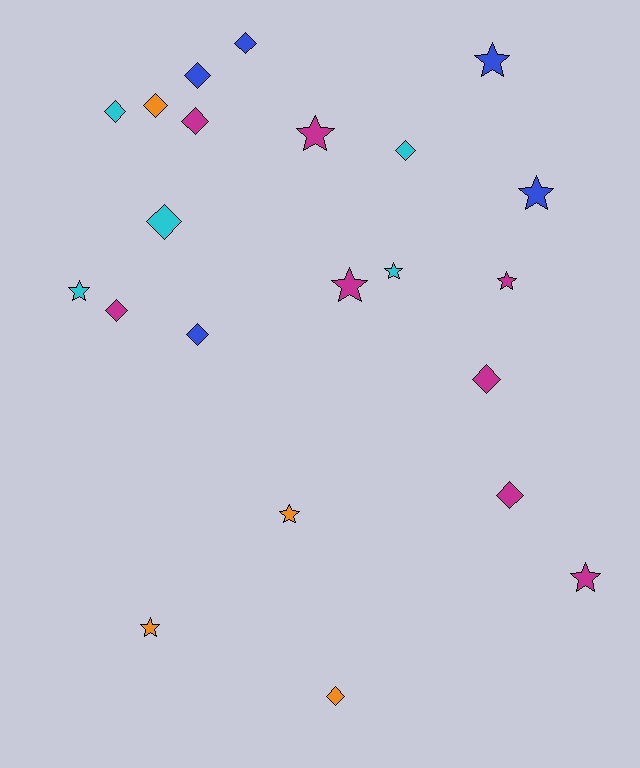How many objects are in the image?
There are 22 objects.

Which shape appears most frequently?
Diamond, with 12 objects.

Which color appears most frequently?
Magenta, with 8 objects.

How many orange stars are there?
There are 2 orange stars.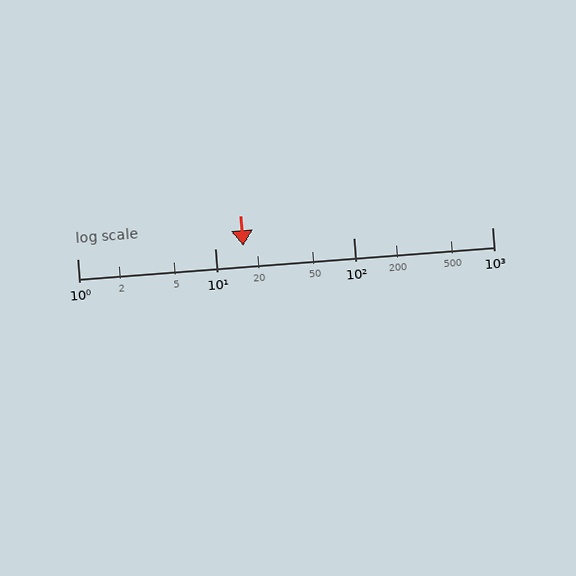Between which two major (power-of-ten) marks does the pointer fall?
The pointer is between 10 and 100.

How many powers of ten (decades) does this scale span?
The scale spans 3 decades, from 1 to 1000.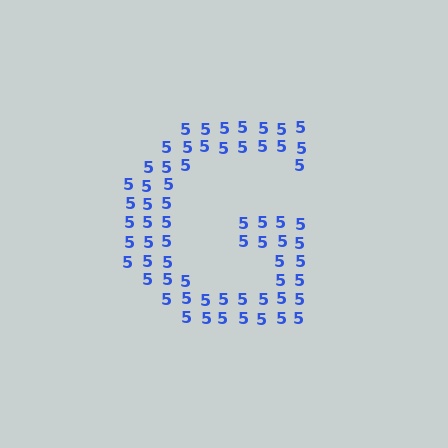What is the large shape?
The large shape is the letter G.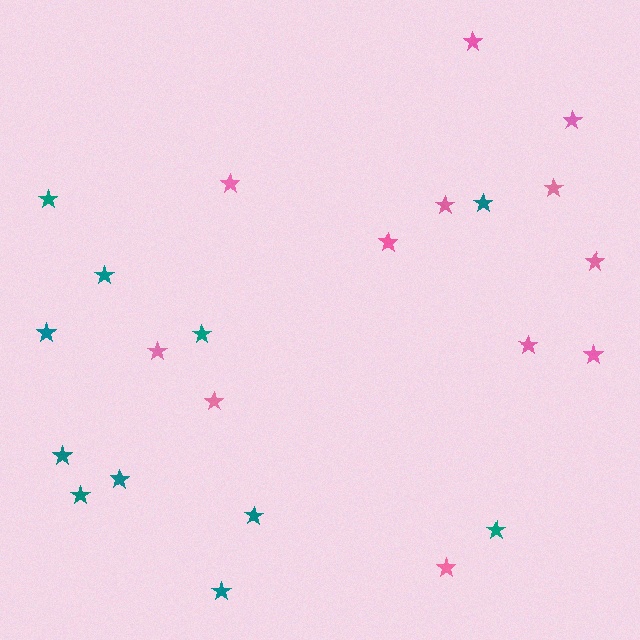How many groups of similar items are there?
There are 2 groups: one group of teal stars (11) and one group of pink stars (12).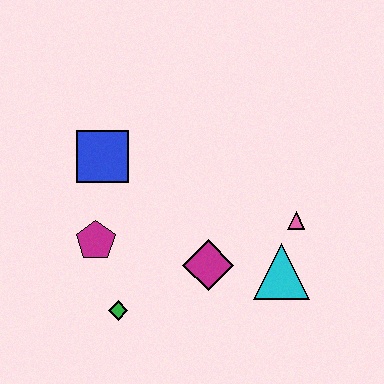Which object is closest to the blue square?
The magenta pentagon is closest to the blue square.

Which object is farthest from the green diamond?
The pink triangle is farthest from the green diamond.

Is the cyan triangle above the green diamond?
Yes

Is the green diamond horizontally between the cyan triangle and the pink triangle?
No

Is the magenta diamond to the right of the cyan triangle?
No